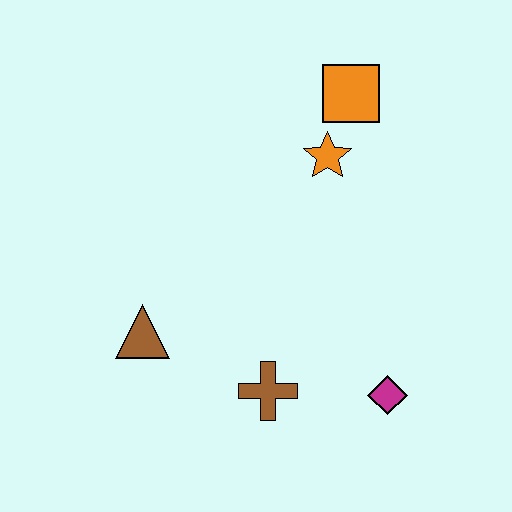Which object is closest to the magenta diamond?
The brown cross is closest to the magenta diamond.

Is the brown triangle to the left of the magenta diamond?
Yes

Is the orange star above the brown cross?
Yes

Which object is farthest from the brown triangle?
The orange square is farthest from the brown triangle.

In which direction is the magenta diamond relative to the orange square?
The magenta diamond is below the orange square.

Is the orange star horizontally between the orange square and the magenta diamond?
No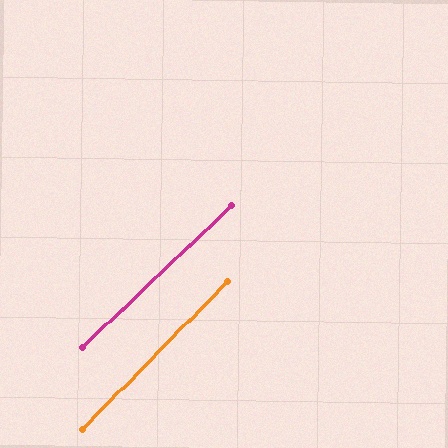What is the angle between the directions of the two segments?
Approximately 2 degrees.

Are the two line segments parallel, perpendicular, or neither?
Parallel — their directions differ by only 2.0°.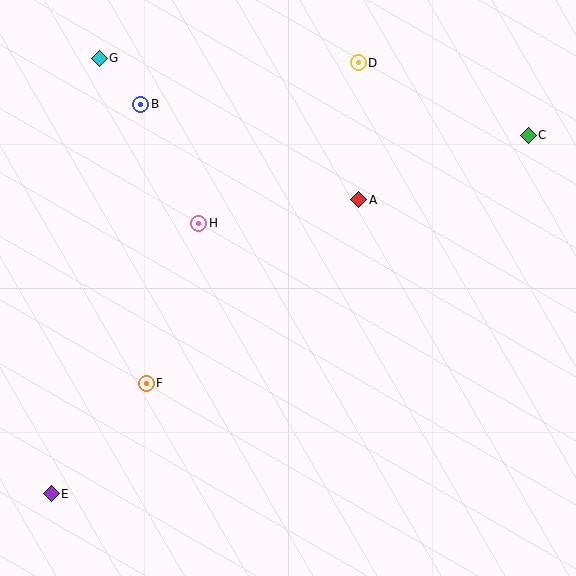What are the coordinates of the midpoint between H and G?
The midpoint between H and G is at (149, 141).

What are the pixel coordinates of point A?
Point A is at (359, 200).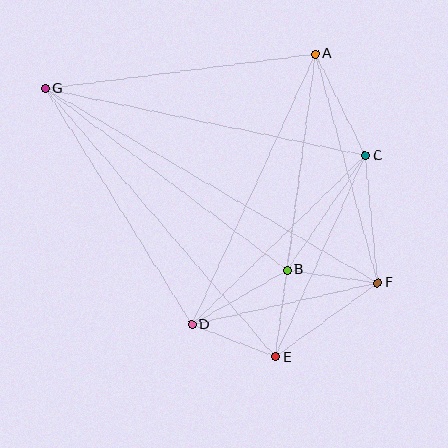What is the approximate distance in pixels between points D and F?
The distance between D and F is approximately 191 pixels.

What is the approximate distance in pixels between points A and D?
The distance between A and D is approximately 298 pixels.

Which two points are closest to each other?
Points B and E are closest to each other.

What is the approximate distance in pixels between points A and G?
The distance between A and G is approximately 272 pixels.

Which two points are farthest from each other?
Points F and G are farthest from each other.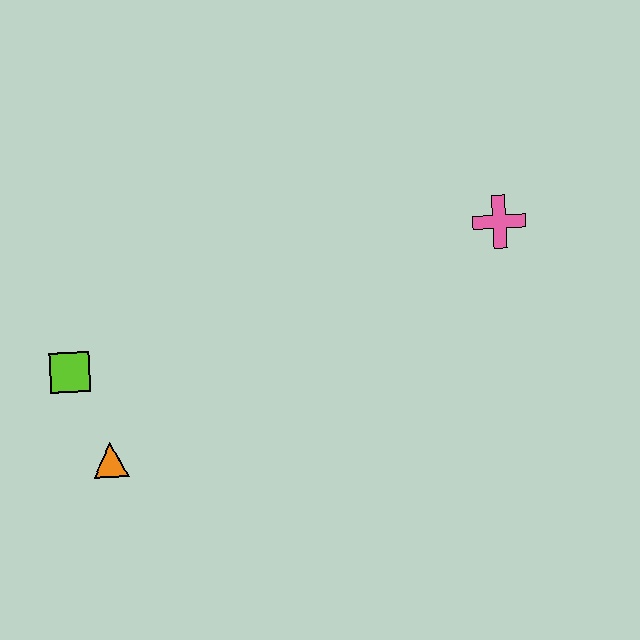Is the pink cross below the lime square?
No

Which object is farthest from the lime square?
The pink cross is farthest from the lime square.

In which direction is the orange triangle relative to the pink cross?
The orange triangle is to the left of the pink cross.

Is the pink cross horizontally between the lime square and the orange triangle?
No